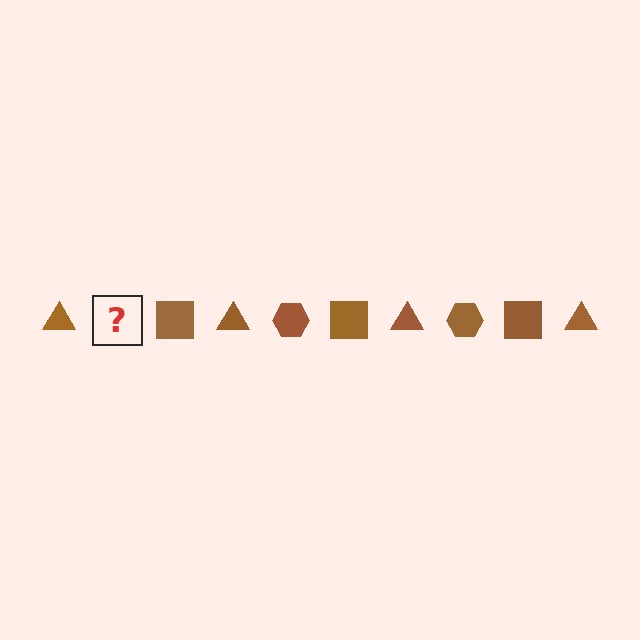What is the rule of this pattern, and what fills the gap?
The rule is that the pattern cycles through triangle, hexagon, square shapes in brown. The gap should be filled with a brown hexagon.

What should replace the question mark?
The question mark should be replaced with a brown hexagon.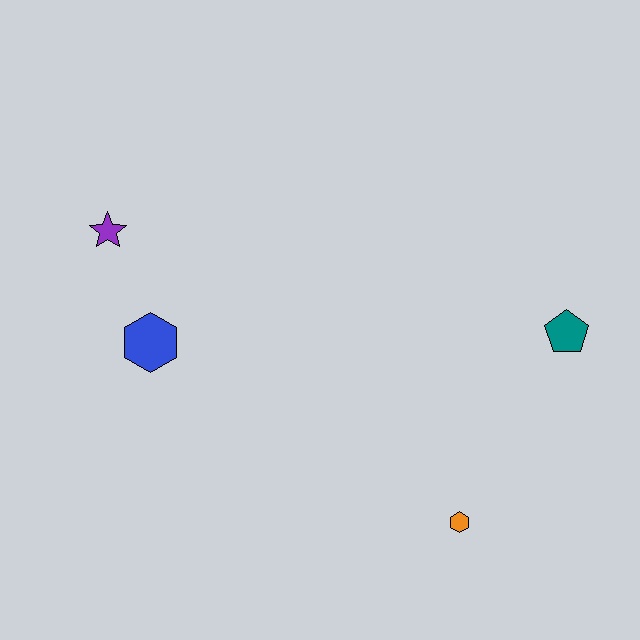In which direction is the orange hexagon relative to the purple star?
The orange hexagon is to the right of the purple star.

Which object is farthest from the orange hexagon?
The purple star is farthest from the orange hexagon.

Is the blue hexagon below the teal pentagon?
Yes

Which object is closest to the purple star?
The blue hexagon is closest to the purple star.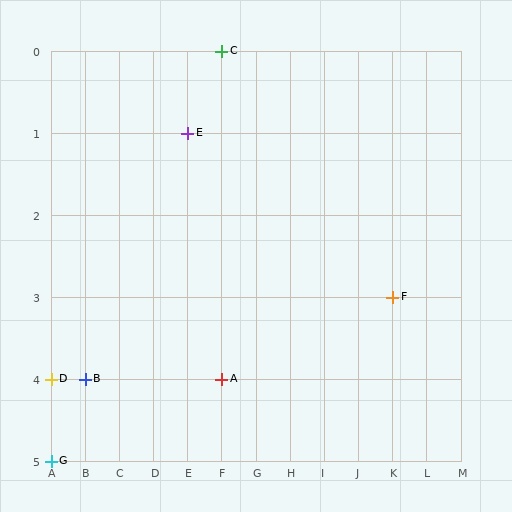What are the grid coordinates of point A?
Point A is at grid coordinates (F, 4).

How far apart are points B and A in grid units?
Points B and A are 4 columns apart.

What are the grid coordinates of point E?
Point E is at grid coordinates (E, 1).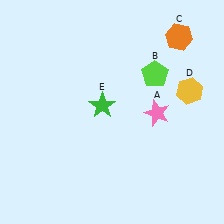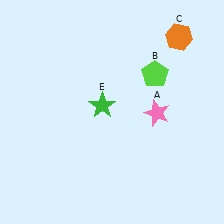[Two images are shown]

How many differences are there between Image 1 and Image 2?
There is 1 difference between the two images.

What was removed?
The yellow hexagon (D) was removed in Image 2.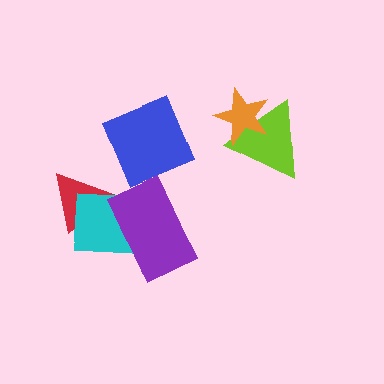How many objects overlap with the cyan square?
2 objects overlap with the cyan square.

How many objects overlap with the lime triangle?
1 object overlaps with the lime triangle.